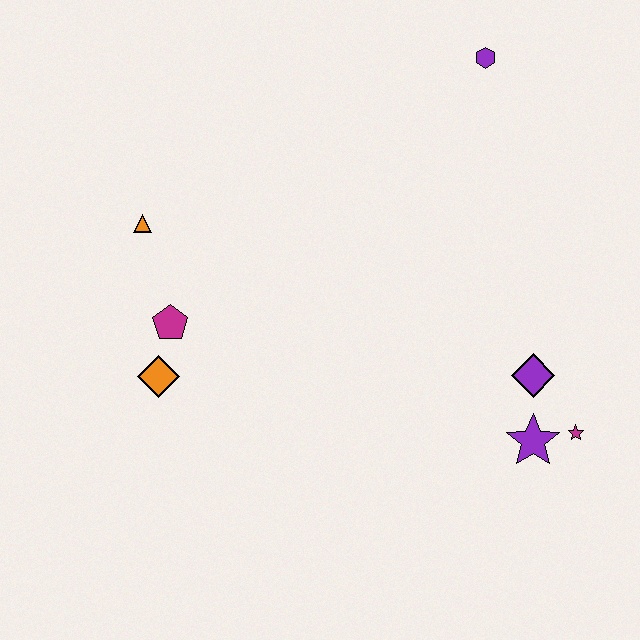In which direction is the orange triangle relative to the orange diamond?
The orange triangle is above the orange diamond.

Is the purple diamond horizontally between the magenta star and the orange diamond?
Yes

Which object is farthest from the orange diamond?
The purple hexagon is farthest from the orange diamond.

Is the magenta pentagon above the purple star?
Yes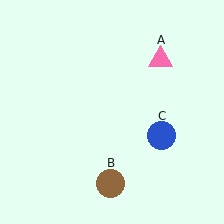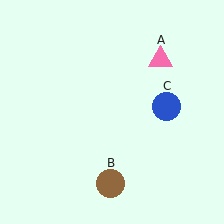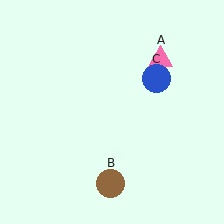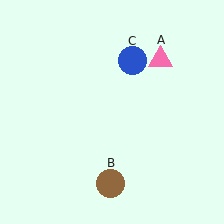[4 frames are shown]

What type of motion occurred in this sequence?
The blue circle (object C) rotated counterclockwise around the center of the scene.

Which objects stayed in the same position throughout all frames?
Pink triangle (object A) and brown circle (object B) remained stationary.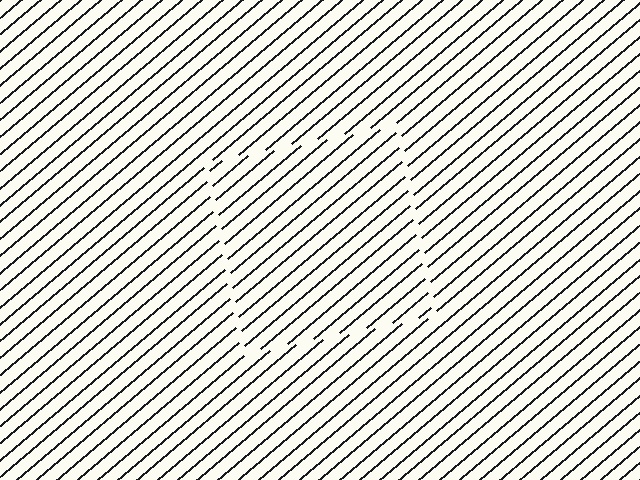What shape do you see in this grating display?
An illusory square. The interior of the shape contains the same grating, shifted by half a period — the contour is defined by the phase discontinuity where line-ends from the inner and outer gratings abut.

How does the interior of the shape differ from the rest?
The interior of the shape contains the same grating, shifted by half a period — the contour is defined by the phase discontinuity where line-ends from the inner and outer gratings abut.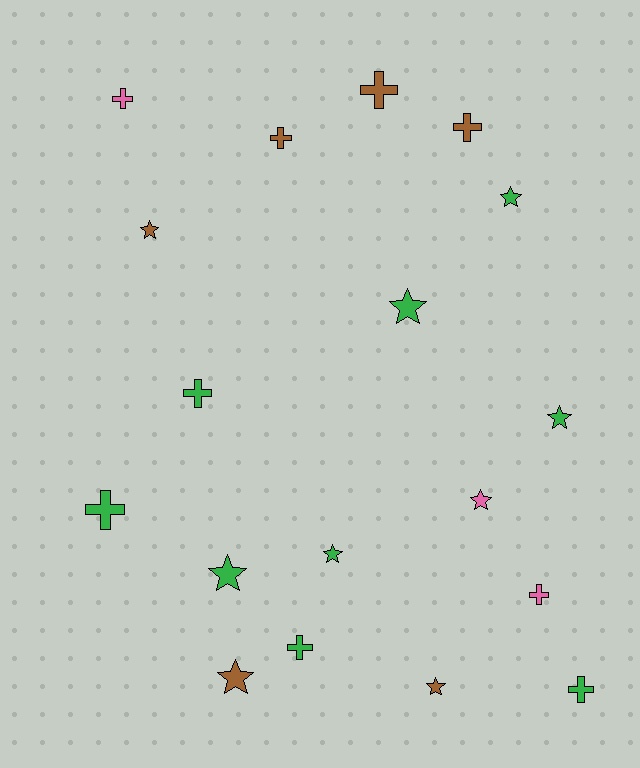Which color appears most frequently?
Green, with 9 objects.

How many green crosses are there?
There are 4 green crosses.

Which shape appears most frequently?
Cross, with 9 objects.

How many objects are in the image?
There are 18 objects.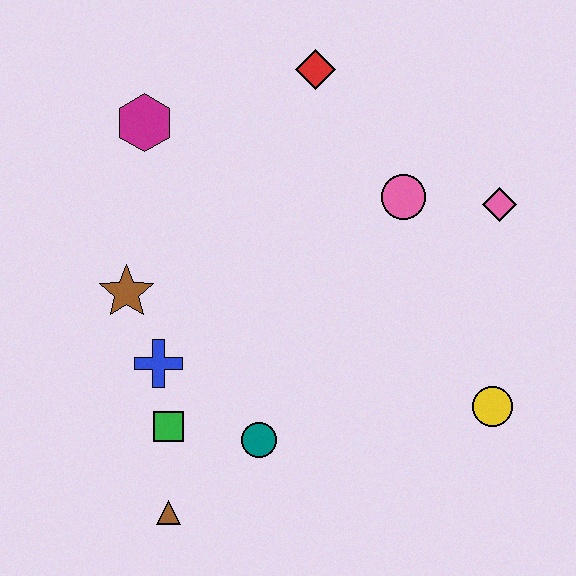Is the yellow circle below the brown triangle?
No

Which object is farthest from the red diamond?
The brown triangle is farthest from the red diamond.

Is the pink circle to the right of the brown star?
Yes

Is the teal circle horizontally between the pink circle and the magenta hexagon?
Yes